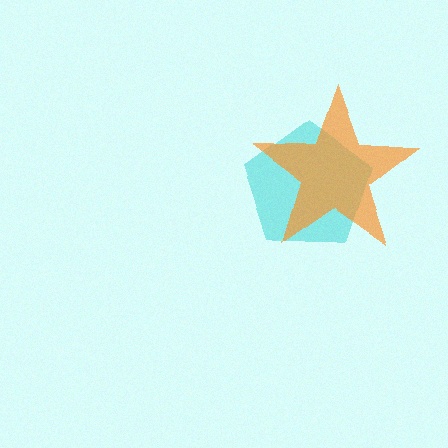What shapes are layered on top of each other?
The layered shapes are: a cyan pentagon, an orange star.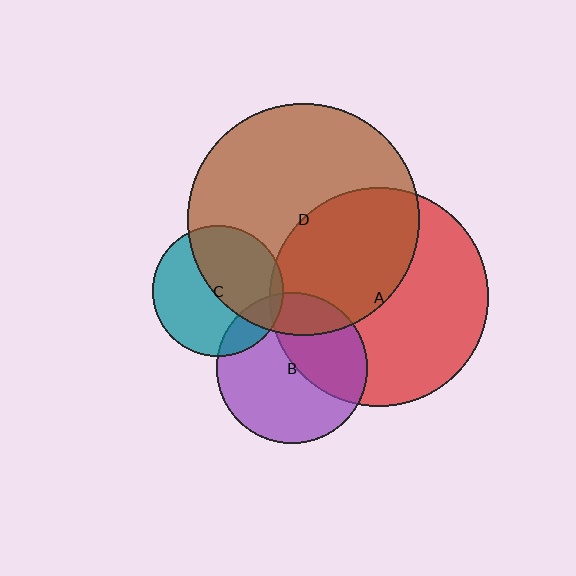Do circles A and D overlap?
Yes.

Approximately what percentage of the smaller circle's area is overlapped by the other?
Approximately 45%.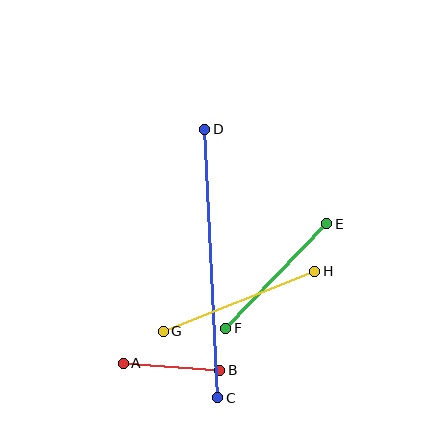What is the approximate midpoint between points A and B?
The midpoint is at approximately (172, 367) pixels.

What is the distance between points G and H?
The distance is approximately 163 pixels.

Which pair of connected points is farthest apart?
Points C and D are farthest apart.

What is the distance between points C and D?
The distance is approximately 269 pixels.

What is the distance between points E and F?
The distance is approximately 145 pixels.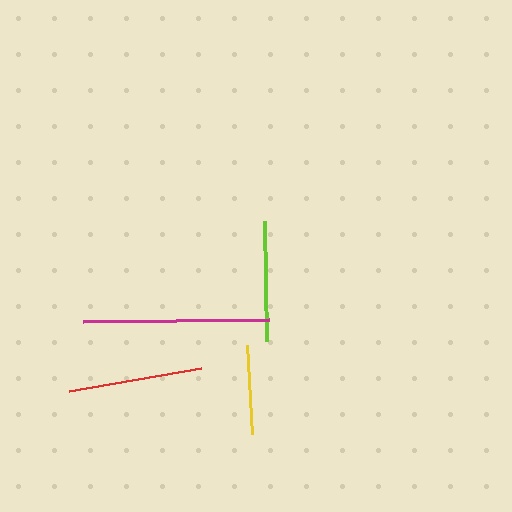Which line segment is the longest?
The magenta line is the longest at approximately 186 pixels.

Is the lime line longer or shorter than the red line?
The red line is longer than the lime line.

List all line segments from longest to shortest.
From longest to shortest: magenta, red, lime, yellow.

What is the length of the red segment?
The red segment is approximately 134 pixels long.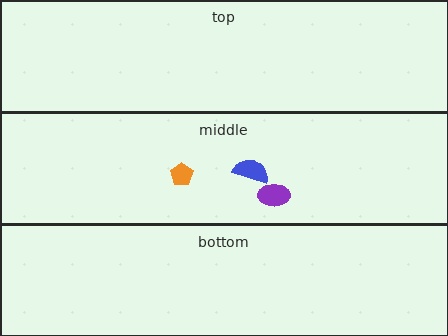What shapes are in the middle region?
The orange pentagon, the purple ellipse, the blue semicircle.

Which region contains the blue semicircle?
The middle region.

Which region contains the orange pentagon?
The middle region.